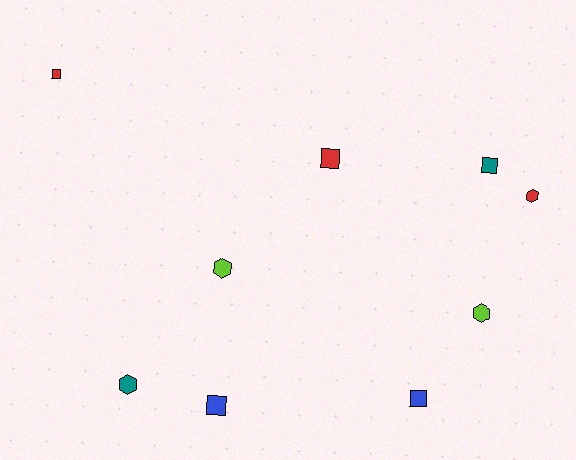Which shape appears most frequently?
Square, with 5 objects.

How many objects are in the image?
There are 9 objects.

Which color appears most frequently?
Red, with 3 objects.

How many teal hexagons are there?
There is 1 teal hexagon.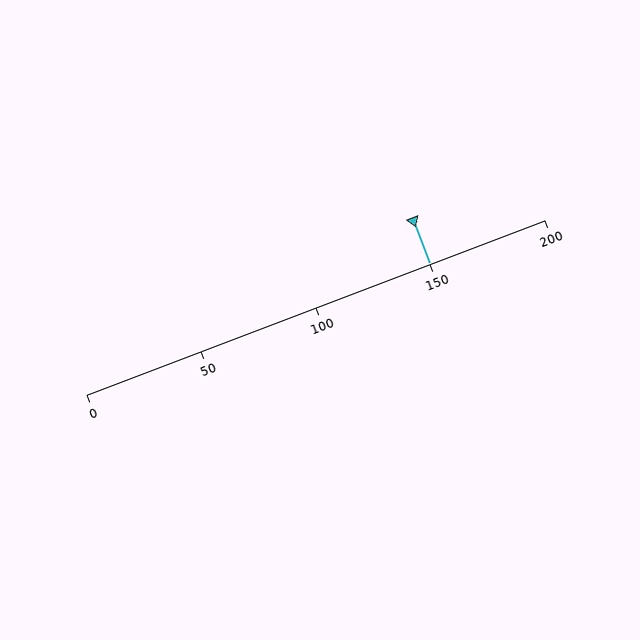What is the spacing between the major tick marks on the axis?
The major ticks are spaced 50 apart.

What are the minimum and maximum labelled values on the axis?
The axis runs from 0 to 200.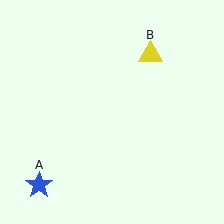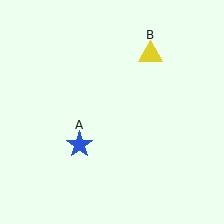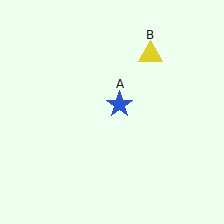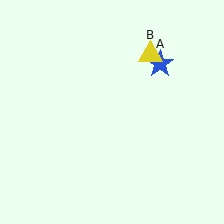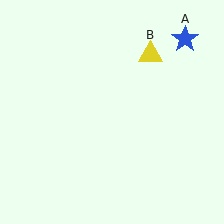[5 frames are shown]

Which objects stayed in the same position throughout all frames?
Yellow triangle (object B) remained stationary.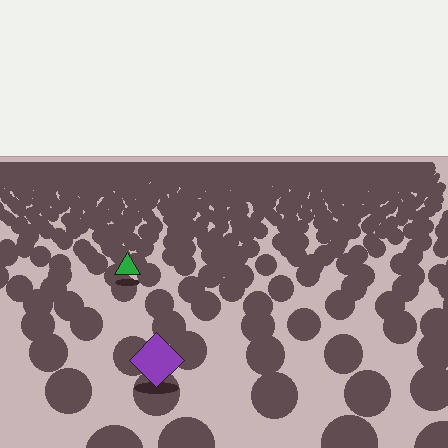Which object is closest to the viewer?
The purple diamond is closest. The texture marks near it are larger and more spread out.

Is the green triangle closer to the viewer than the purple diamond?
No. The purple diamond is closer — you can tell from the texture gradient: the ground texture is coarser near it.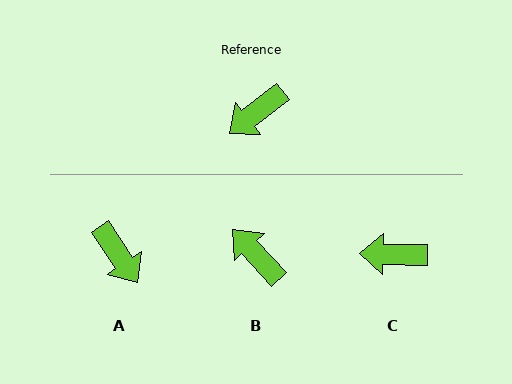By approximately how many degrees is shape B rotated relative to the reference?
Approximately 85 degrees clockwise.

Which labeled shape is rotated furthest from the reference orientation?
A, about 86 degrees away.